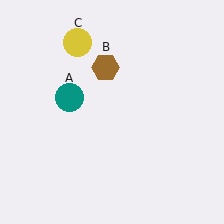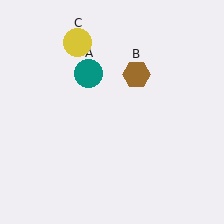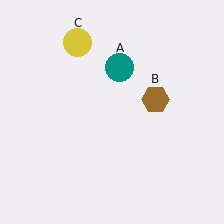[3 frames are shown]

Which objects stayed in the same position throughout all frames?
Yellow circle (object C) remained stationary.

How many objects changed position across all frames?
2 objects changed position: teal circle (object A), brown hexagon (object B).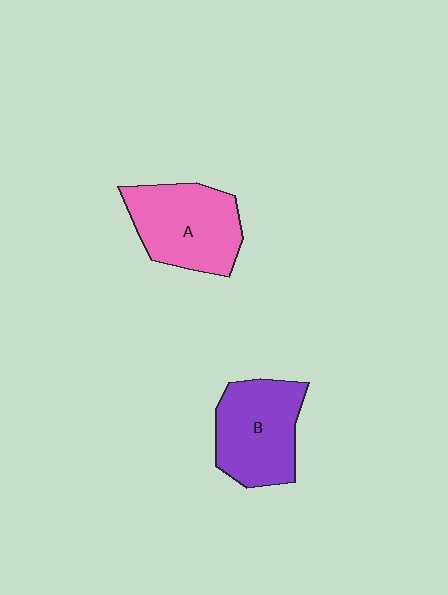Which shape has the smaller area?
Shape B (purple).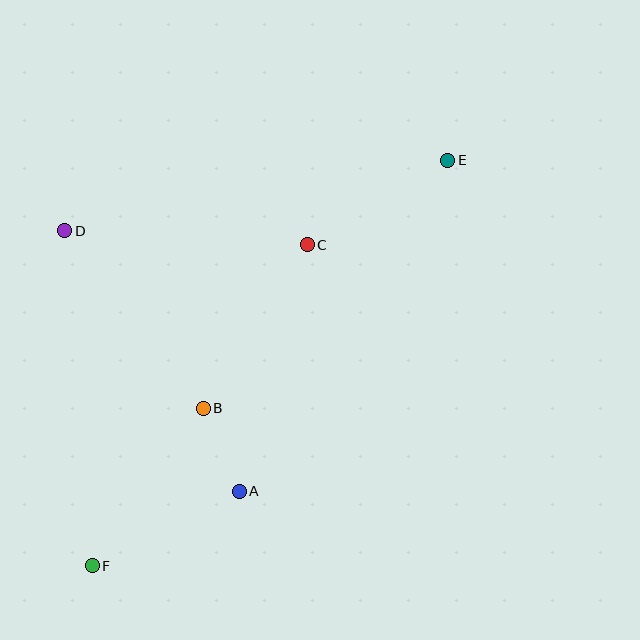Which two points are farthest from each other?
Points E and F are farthest from each other.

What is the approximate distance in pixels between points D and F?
The distance between D and F is approximately 336 pixels.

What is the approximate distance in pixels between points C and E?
The distance between C and E is approximately 164 pixels.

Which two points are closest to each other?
Points A and B are closest to each other.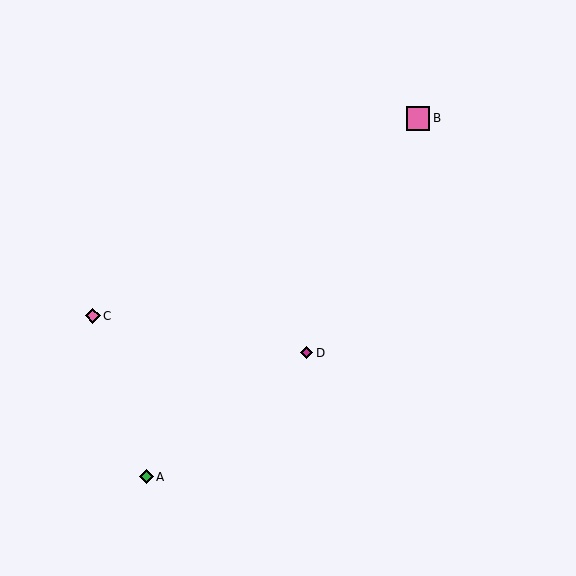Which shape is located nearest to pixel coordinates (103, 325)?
The pink diamond (labeled C) at (93, 316) is nearest to that location.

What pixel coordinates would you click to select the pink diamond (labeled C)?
Click at (93, 316) to select the pink diamond C.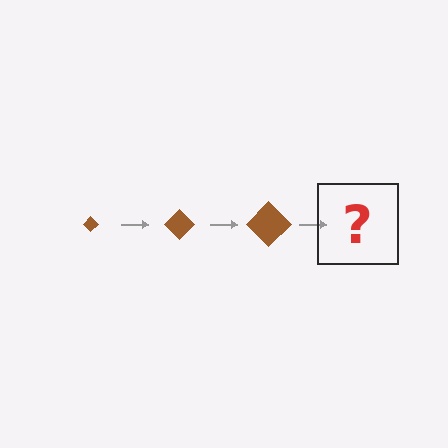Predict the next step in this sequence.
The next step is a brown diamond, larger than the previous one.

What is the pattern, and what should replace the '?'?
The pattern is that the diamond gets progressively larger each step. The '?' should be a brown diamond, larger than the previous one.